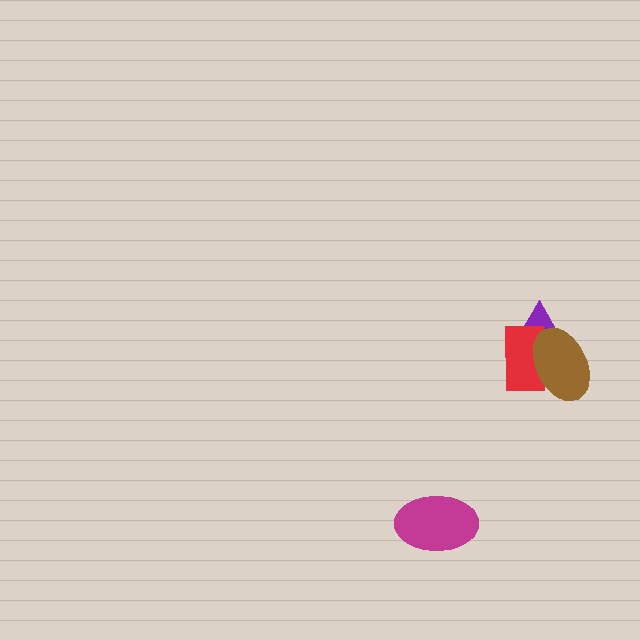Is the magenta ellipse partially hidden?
No, no other shape covers it.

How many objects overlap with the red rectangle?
2 objects overlap with the red rectangle.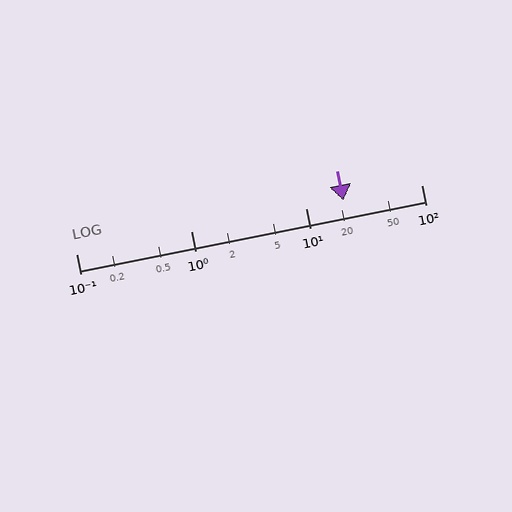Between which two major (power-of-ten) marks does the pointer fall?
The pointer is between 10 and 100.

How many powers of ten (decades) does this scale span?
The scale spans 3 decades, from 0.1 to 100.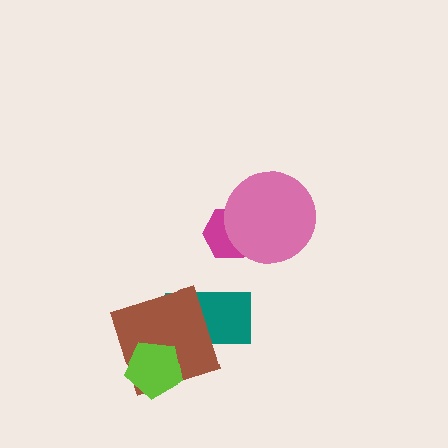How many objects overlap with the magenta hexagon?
1 object overlaps with the magenta hexagon.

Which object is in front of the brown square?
The lime pentagon is in front of the brown square.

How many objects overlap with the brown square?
2 objects overlap with the brown square.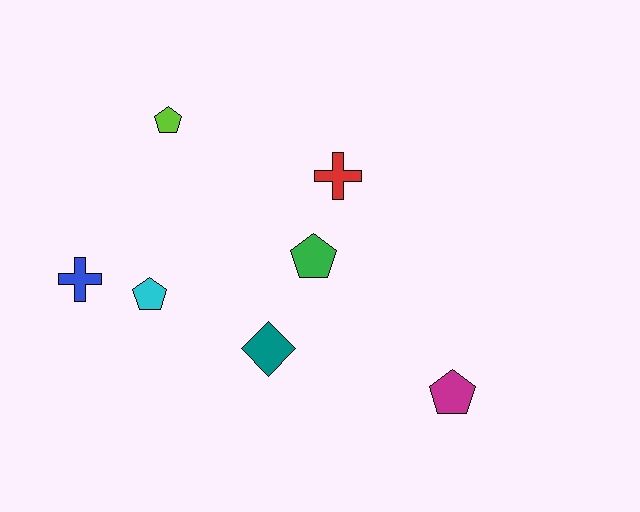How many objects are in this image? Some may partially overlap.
There are 7 objects.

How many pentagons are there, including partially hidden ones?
There are 4 pentagons.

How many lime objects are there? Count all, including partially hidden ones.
There is 1 lime object.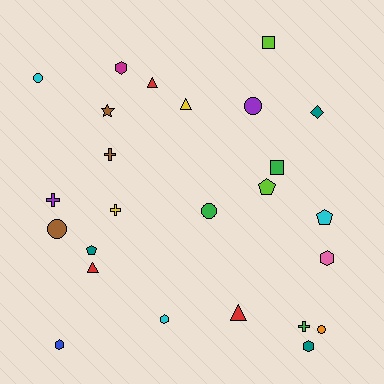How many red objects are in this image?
There are 3 red objects.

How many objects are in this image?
There are 25 objects.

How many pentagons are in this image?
There are 3 pentagons.